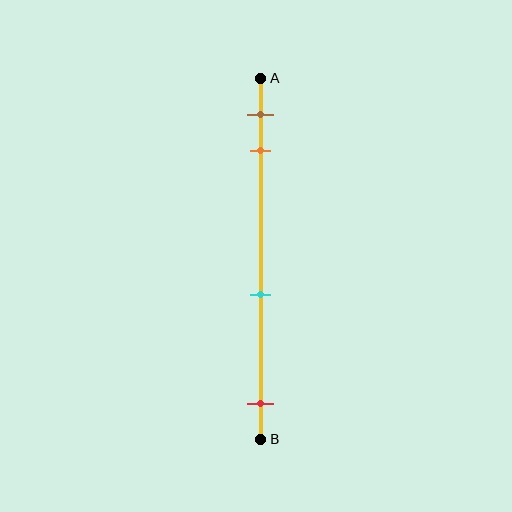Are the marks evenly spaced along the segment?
No, the marks are not evenly spaced.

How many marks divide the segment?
There are 4 marks dividing the segment.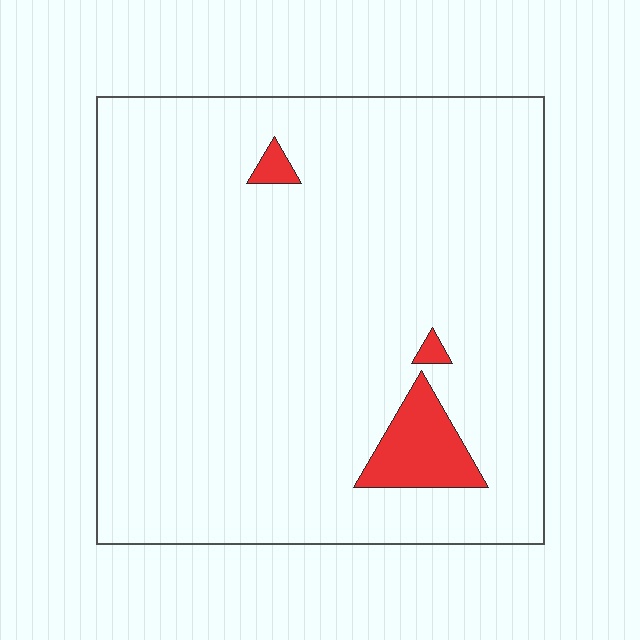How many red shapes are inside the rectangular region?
3.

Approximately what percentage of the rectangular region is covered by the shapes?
Approximately 5%.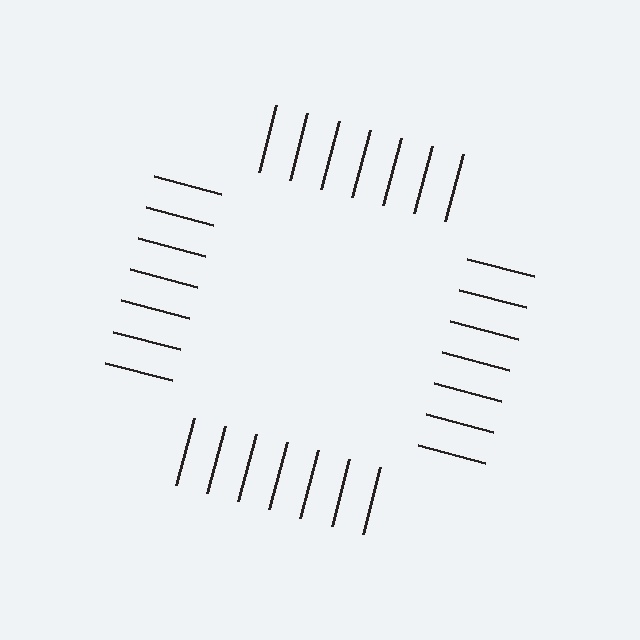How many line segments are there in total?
28 — 7 along each of the 4 edges.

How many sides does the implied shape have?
4 sides — the line-ends trace a square.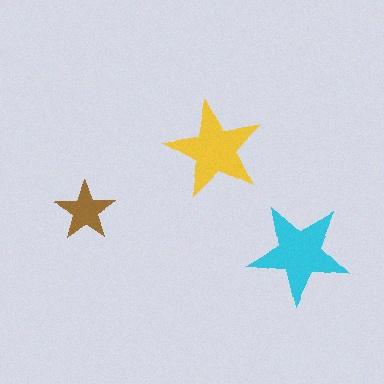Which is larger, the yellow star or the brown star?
The yellow one.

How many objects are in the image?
There are 3 objects in the image.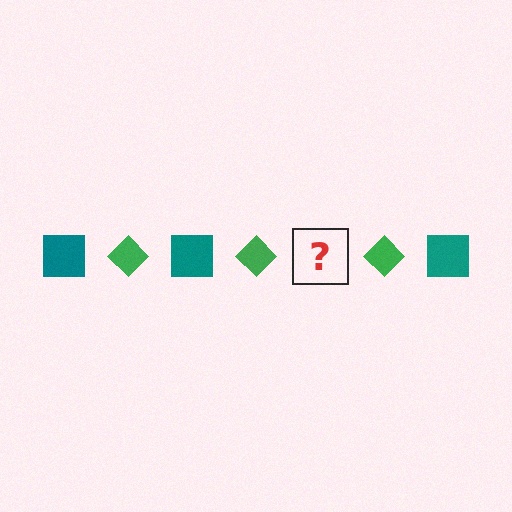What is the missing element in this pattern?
The missing element is a teal square.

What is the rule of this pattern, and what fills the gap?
The rule is that the pattern alternates between teal square and green diamond. The gap should be filled with a teal square.